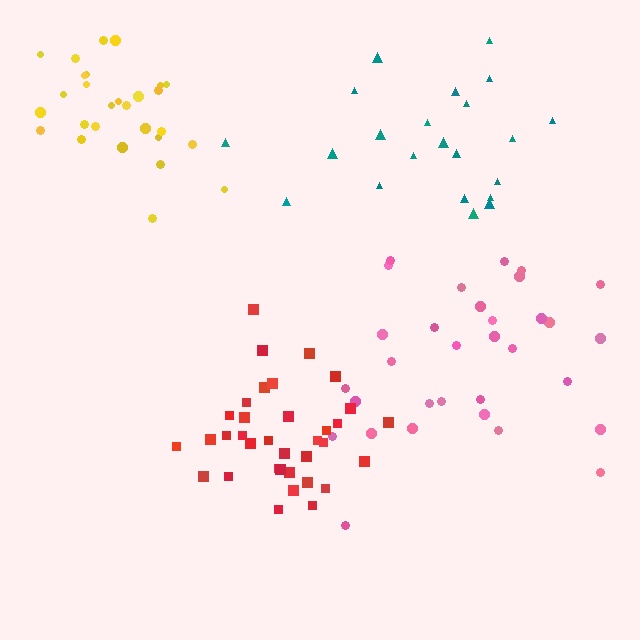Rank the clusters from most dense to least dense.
red, yellow, pink, teal.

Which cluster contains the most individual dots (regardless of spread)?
Red (35).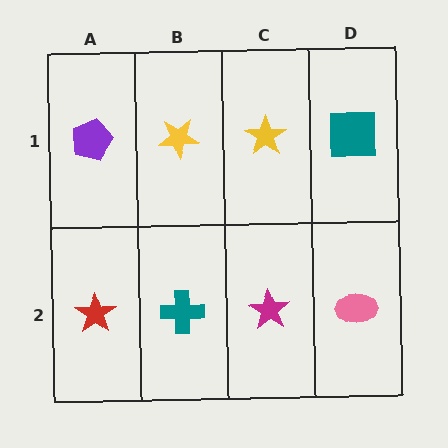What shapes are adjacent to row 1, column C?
A magenta star (row 2, column C), a yellow star (row 1, column B), a teal square (row 1, column D).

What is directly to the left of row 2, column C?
A teal cross.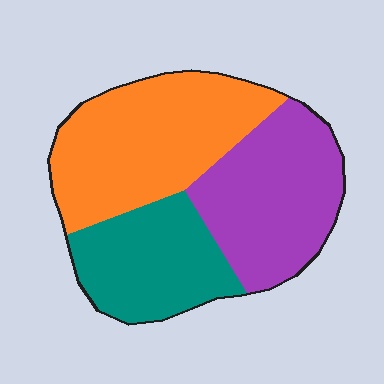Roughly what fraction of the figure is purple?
Purple covers around 35% of the figure.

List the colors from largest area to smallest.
From largest to smallest: orange, purple, teal.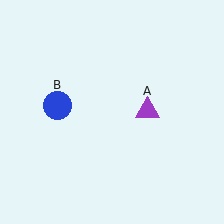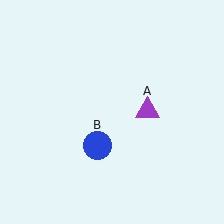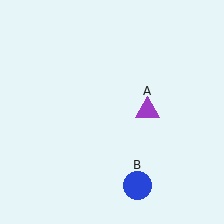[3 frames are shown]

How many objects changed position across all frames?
1 object changed position: blue circle (object B).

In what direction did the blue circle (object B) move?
The blue circle (object B) moved down and to the right.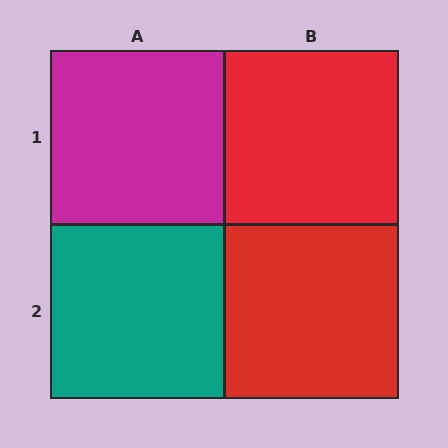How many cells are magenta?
1 cell is magenta.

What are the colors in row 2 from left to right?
Teal, red.